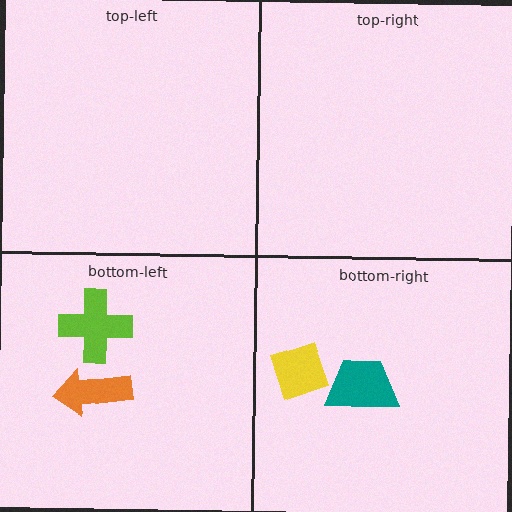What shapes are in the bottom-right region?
The teal trapezoid, the yellow diamond.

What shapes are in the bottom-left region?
The orange arrow, the lime cross.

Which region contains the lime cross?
The bottom-left region.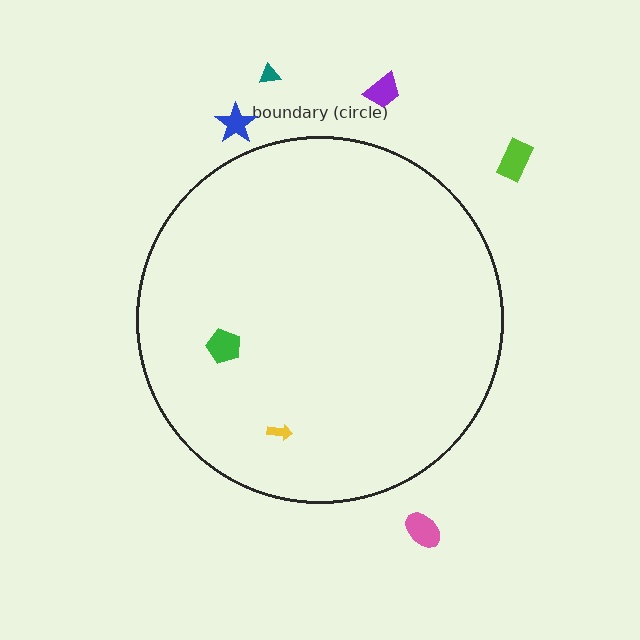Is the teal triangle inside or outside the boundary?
Outside.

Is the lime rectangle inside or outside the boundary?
Outside.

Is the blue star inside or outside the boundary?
Outside.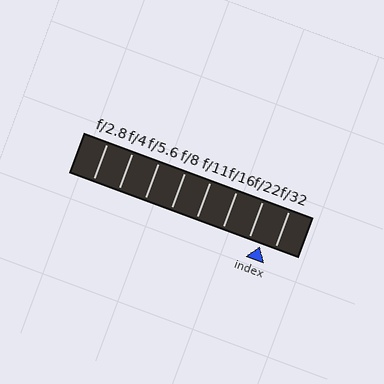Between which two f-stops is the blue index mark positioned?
The index mark is between f/22 and f/32.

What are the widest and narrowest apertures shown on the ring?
The widest aperture shown is f/2.8 and the narrowest is f/32.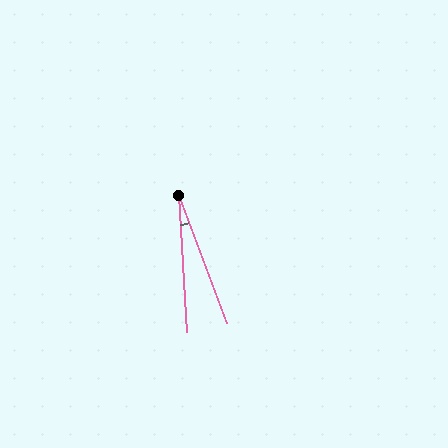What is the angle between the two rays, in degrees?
Approximately 17 degrees.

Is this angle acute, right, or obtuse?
It is acute.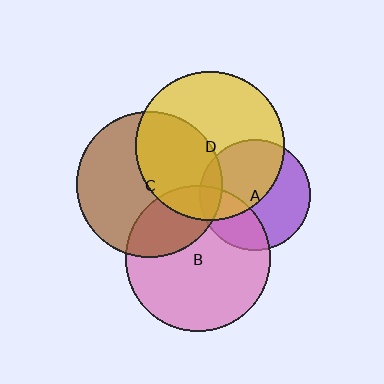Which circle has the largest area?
Circle D (yellow).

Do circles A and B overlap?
Yes.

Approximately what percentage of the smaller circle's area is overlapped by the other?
Approximately 30%.